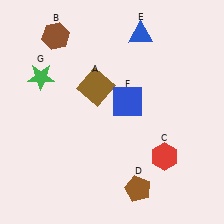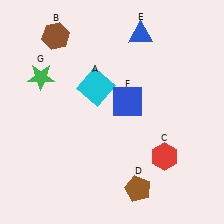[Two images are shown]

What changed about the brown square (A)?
In Image 1, A is brown. In Image 2, it changed to cyan.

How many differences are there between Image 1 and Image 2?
There is 1 difference between the two images.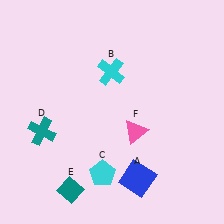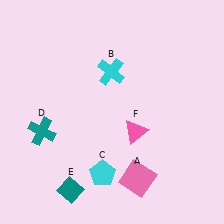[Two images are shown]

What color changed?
The square (A) changed from blue in Image 1 to pink in Image 2.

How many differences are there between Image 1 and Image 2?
There is 1 difference between the two images.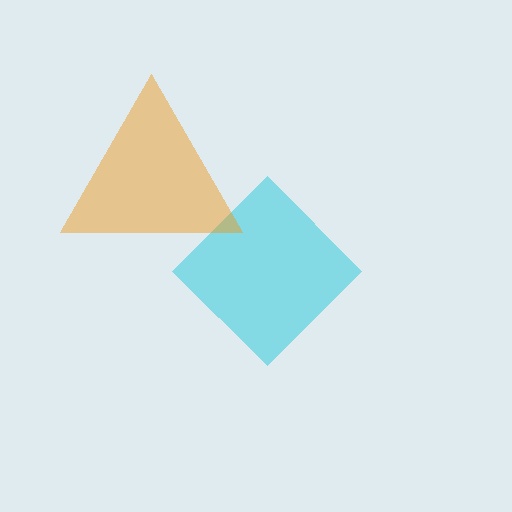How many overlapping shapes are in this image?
There are 2 overlapping shapes in the image.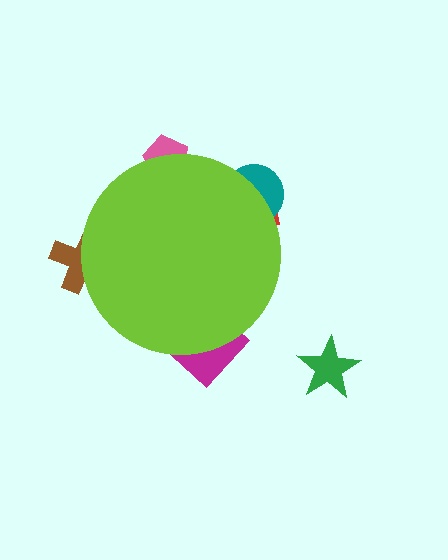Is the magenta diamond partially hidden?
Yes, the magenta diamond is partially hidden behind the lime circle.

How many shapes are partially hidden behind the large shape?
5 shapes are partially hidden.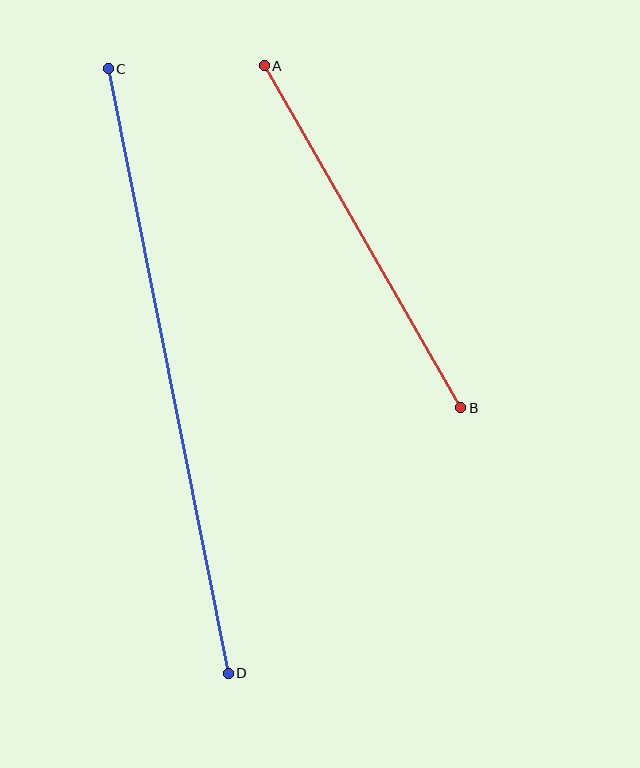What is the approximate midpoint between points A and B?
The midpoint is at approximately (362, 237) pixels.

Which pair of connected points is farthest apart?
Points C and D are farthest apart.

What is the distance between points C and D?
The distance is approximately 616 pixels.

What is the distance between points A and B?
The distance is approximately 394 pixels.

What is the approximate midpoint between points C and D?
The midpoint is at approximately (168, 371) pixels.